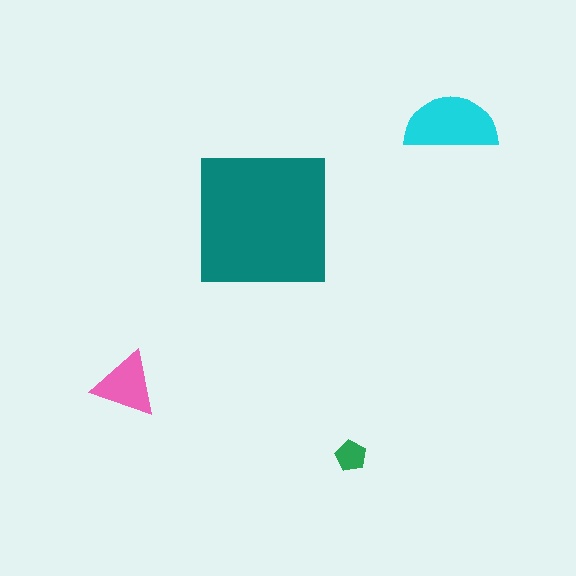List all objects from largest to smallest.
The teal square, the cyan semicircle, the pink triangle, the green pentagon.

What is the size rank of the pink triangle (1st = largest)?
3rd.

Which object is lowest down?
The green pentagon is bottommost.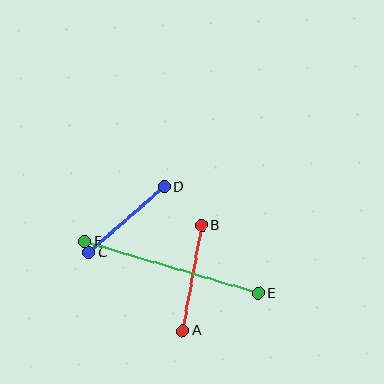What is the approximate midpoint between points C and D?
The midpoint is at approximately (126, 220) pixels.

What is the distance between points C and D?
The distance is approximately 100 pixels.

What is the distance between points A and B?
The distance is approximately 107 pixels.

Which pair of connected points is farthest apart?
Points E and F are farthest apart.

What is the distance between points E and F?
The distance is approximately 181 pixels.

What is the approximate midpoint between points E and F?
The midpoint is at approximately (172, 267) pixels.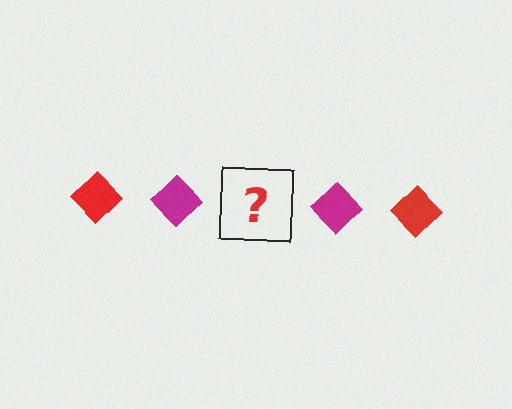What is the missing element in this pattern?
The missing element is a red diamond.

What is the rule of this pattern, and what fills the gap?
The rule is that the pattern cycles through red, magenta diamonds. The gap should be filled with a red diamond.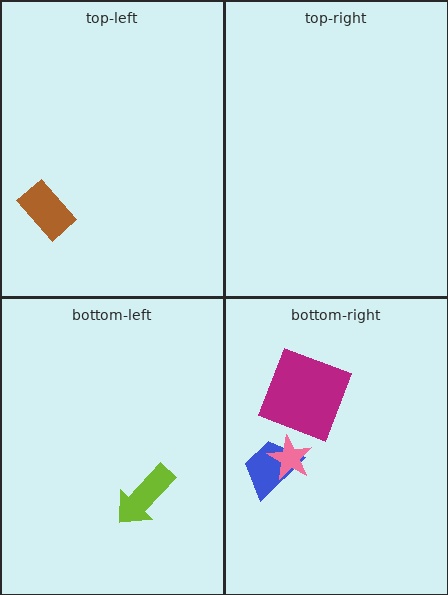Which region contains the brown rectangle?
The top-left region.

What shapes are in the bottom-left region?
The lime arrow.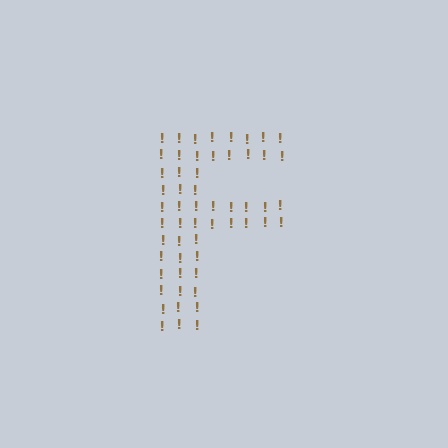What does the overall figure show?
The overall figure shows the letter F.